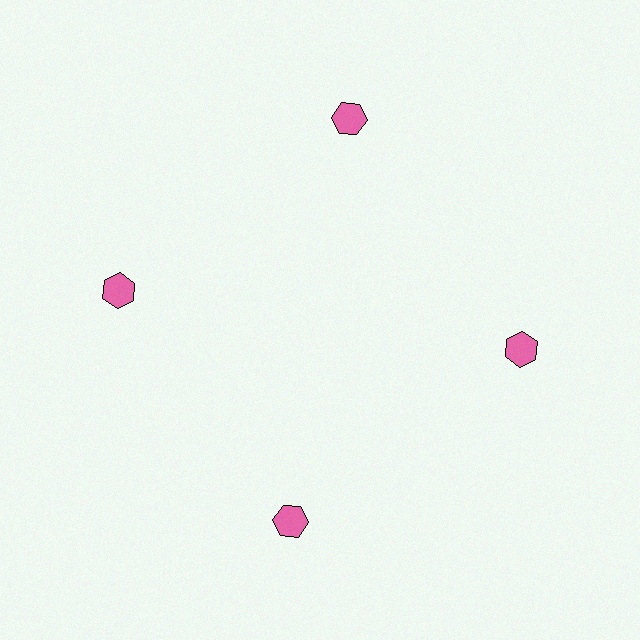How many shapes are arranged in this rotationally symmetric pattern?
There are 4 shapes, arranged in 4 groups of 1.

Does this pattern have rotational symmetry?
Yes, this pattern has 4-fold rotational symmetry. It looks the same after rotating 90 degrees around the center.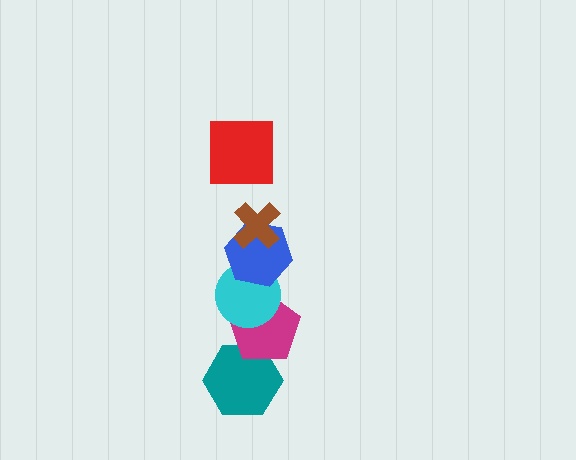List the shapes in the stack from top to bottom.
From top to bottom: the red square, the brown cross, the blue hexagon, the cyan circle, the magenta pentagon, the teal hexagon.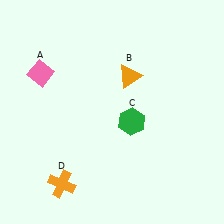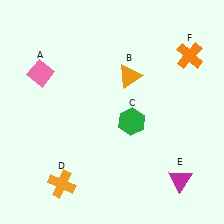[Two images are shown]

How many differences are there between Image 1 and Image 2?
There are 2 differences between the two images.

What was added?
A magenta triangle (E), an orange cross (F) were added in Image 2.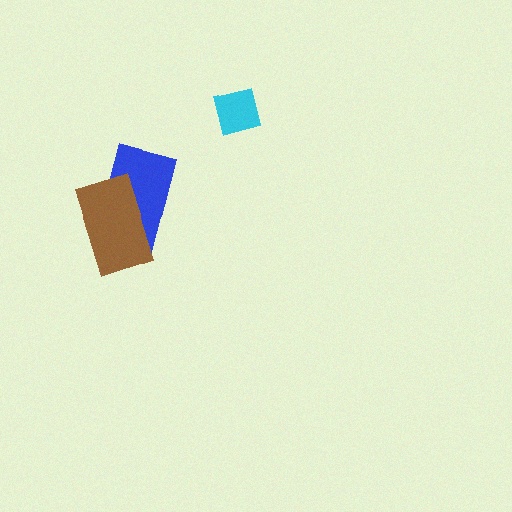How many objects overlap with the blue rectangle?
1 object overlaps with the blue rectangle.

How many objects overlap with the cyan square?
0 objects overlap with the cyan square.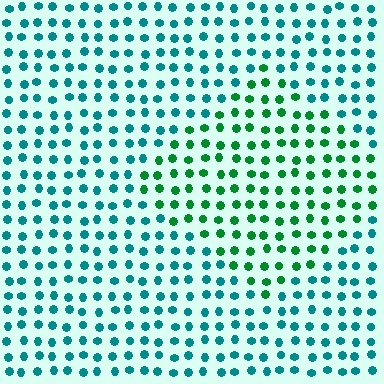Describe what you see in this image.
The image is filled with small teal elements in a uniform arrangement. A diamond-shaped region is visible where the elements are tinted to a slightly different hue, forming a subtle color boundary.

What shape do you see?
I see a diamond.